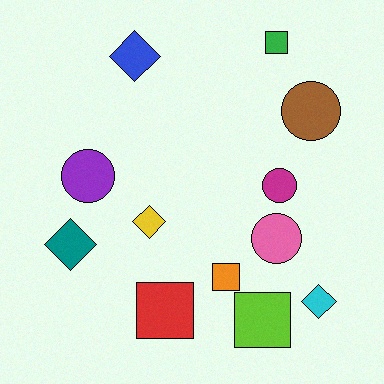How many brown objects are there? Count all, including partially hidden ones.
There is 1 brown object.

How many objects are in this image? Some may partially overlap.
There are 12 objects.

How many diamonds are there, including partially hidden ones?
There are 4 diamonds.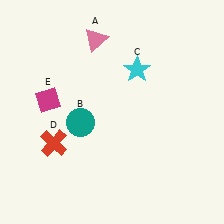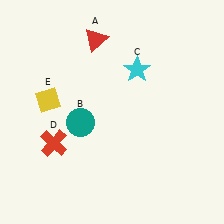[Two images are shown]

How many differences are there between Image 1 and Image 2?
There are 2 differences between the two images.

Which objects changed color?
A changed from pink to red. E changed from magenta to yellow.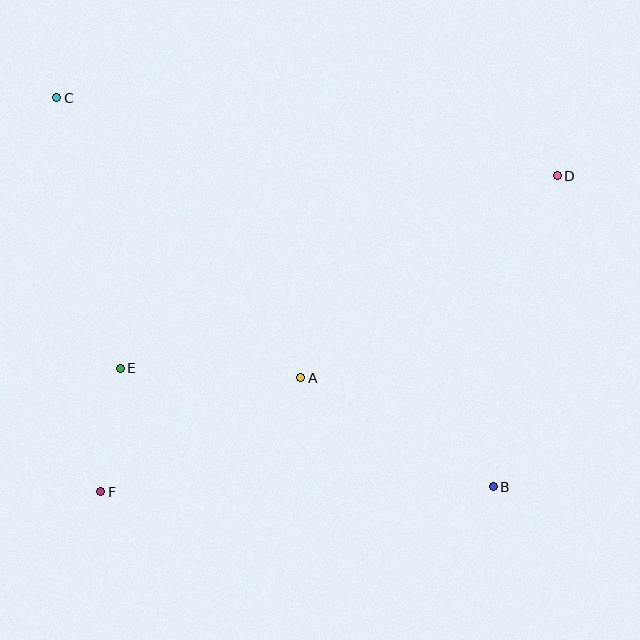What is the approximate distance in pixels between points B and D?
The distance between B and D is approximately 318 pixels.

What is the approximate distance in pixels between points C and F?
The distance between C and F is approximately 396 pixels.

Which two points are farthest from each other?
Points B and C are farthest from each other.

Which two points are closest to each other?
Points E and F are closest to each other.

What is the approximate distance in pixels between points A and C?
The distance between A and C is approximately 371 pixels.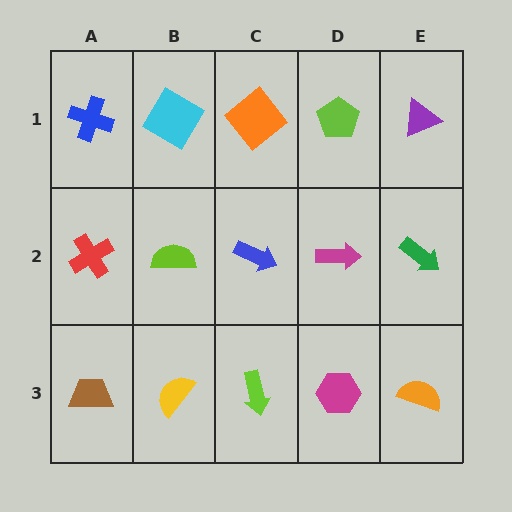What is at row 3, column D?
A magenta hexagon.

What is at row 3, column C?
A lime arrow.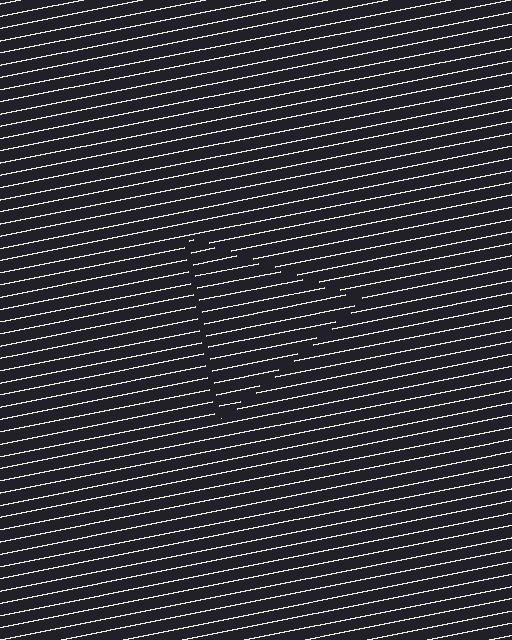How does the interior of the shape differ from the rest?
The interior of the shape contains the same grating, shifted by half a period — the contour is defined by the phase discontinuity where line-ends from the inner and outer gratings abut.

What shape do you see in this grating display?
An illusory triangle. The interior of the shape contains the same grating, shifted by half a period — the contour is defined by the phase discontinuity where line-ends from the inner and outer gratings abut.